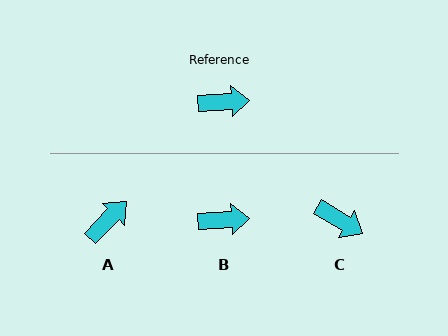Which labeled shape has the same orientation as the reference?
B.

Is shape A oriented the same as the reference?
No, it is off by about 42 degrees.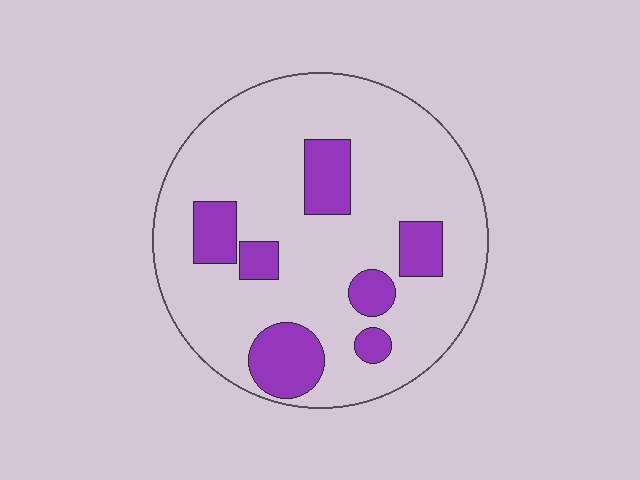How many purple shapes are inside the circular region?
7.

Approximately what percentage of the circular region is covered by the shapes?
Approximately 20%.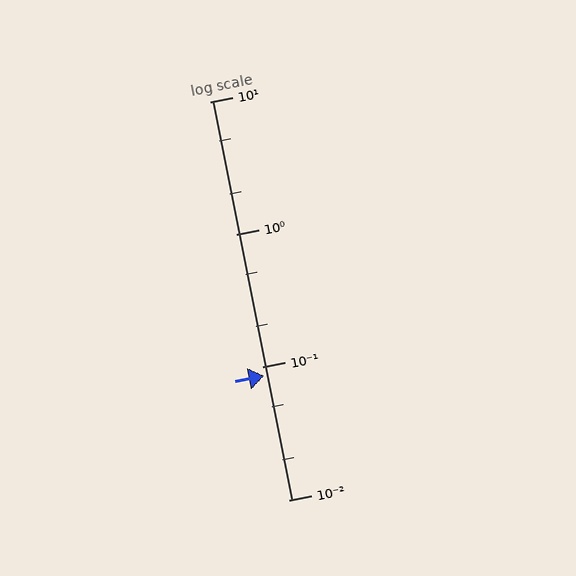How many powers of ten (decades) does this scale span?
The scale spans 3 decades, from 0.01 to 10.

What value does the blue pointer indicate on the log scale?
The pointer indicates approximately 0.086.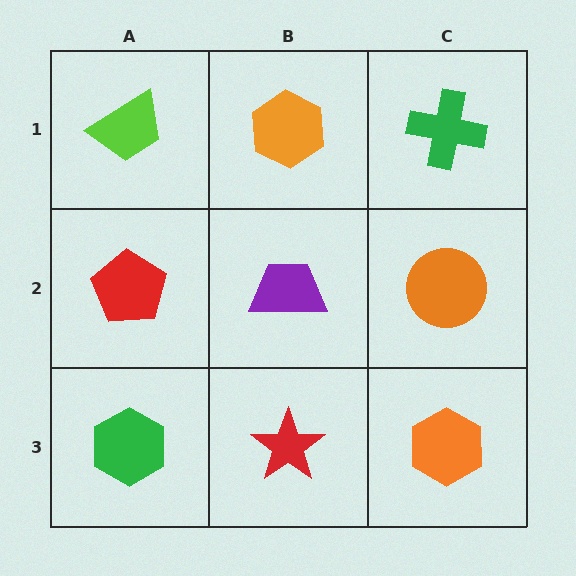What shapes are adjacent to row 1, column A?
A red pentagon (row 2, column A), an orange hexagon (row 1, column B).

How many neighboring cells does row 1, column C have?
2.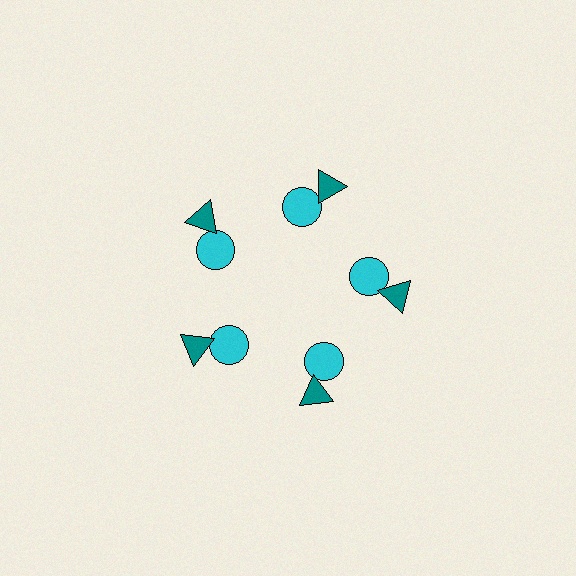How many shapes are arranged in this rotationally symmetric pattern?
There are 10 shapes, arranged in 5 groups of 2.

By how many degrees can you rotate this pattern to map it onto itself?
The pattern maps onto itself every 72 degrees of rotation.